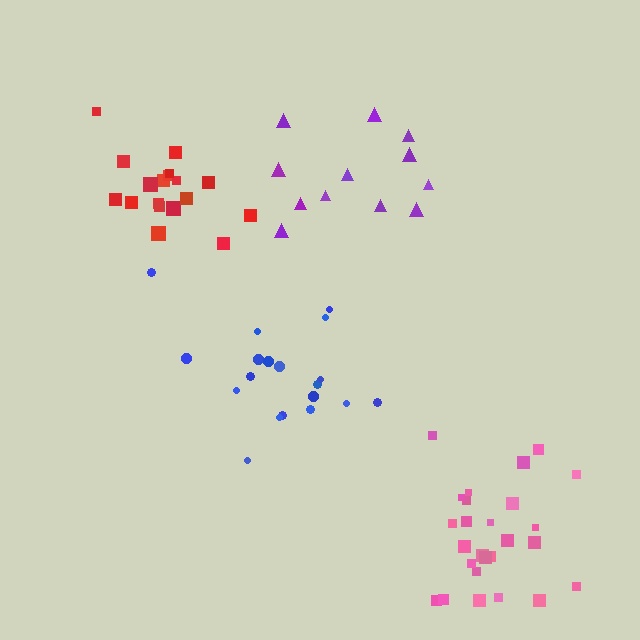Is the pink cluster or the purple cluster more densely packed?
Pink.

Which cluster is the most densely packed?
Red.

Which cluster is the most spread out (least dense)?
Purple.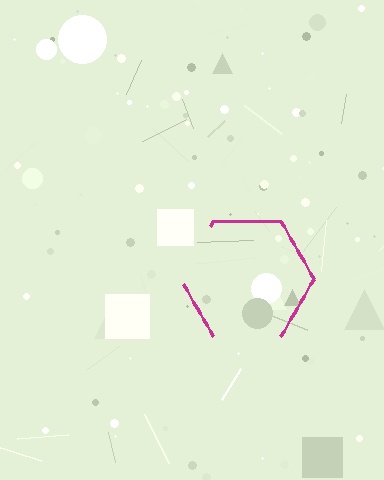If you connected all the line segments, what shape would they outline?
They would outline a hexagon.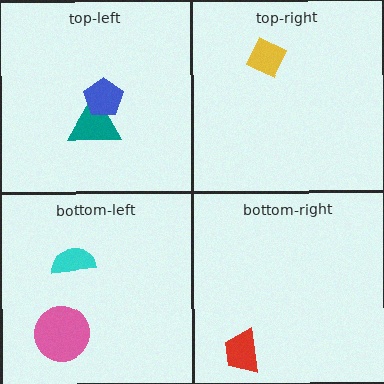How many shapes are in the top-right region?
1.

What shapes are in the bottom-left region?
The cyan semicircle, the pink circle.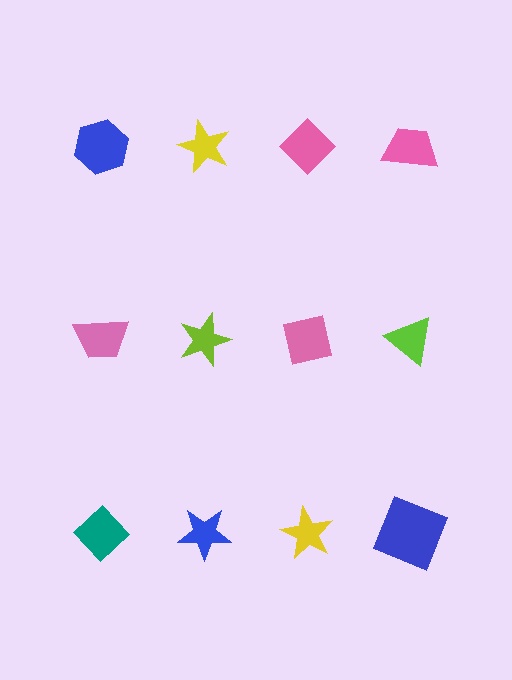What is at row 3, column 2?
A blue star.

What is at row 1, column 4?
A pink trapezoid.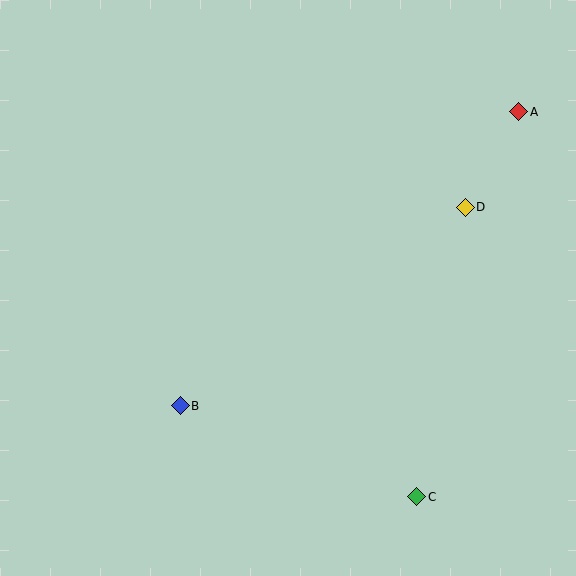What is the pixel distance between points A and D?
The distance between A and D is 110 pixels.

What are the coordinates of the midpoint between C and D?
The midpoint between C and D is at (441, 352).